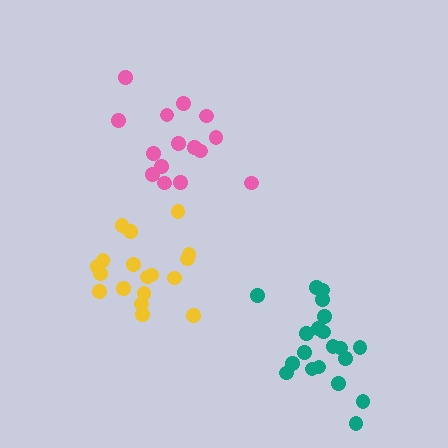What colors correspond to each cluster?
The clusters are colored: pink, teal, yellow.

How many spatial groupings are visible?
There are 3 spatial groupings.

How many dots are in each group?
Group 1: 15 dots, Group 2: 20 dots, Group 3: 18 dots (53 total).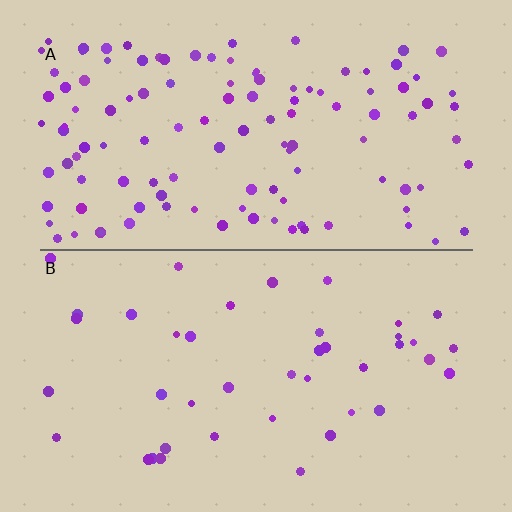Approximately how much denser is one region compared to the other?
Approximately 2.9× — region A over region B.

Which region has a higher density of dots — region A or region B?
A (the top).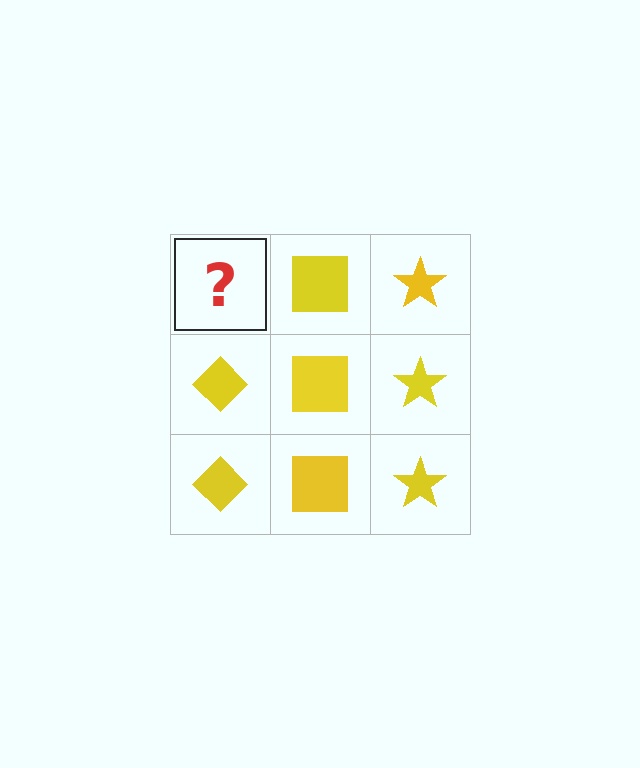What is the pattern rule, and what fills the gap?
The rule is that each column has a consistent shape. The gap should be filled with a yellow diamond.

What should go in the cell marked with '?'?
The missing cell should contain a yellow diamond.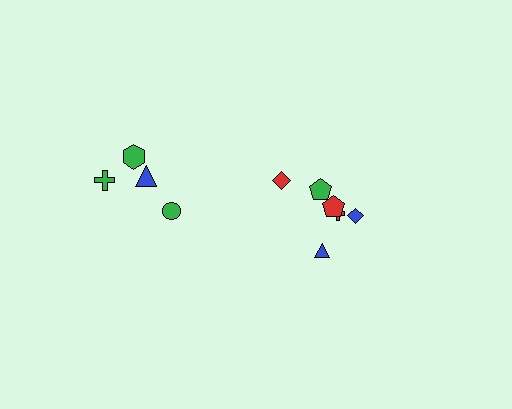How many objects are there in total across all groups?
There are 10 objects.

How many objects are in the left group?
There are 4 objects.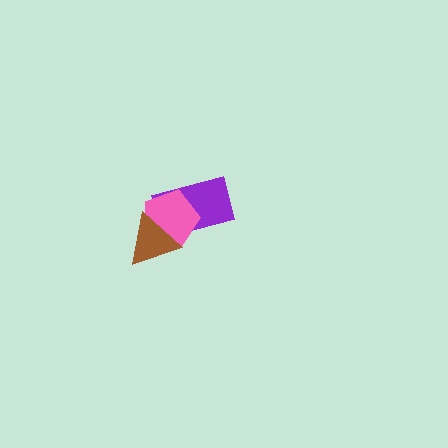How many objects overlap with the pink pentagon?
2 objects overlap with the pink pentagon.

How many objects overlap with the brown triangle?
2 objects overlap with the brown triangle.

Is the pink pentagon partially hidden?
Yes, it is partially covered by another shape.